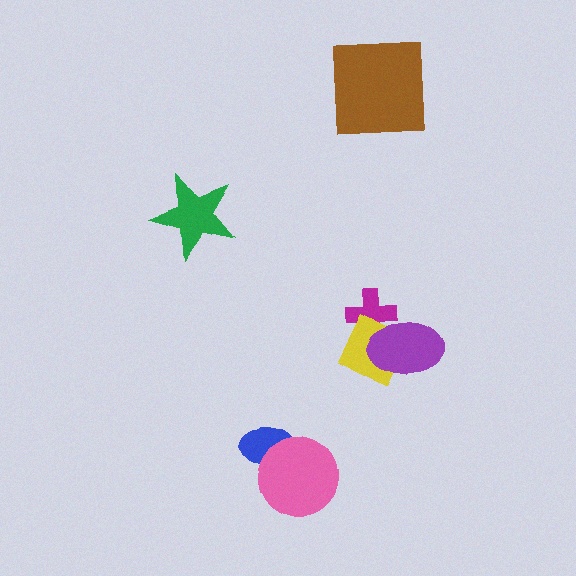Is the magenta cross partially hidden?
Yes, it is partially covered by another shape.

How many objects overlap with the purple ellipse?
2 objects overlap with the purple ellipse.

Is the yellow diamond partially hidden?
Yes, it is partially covered by another shape.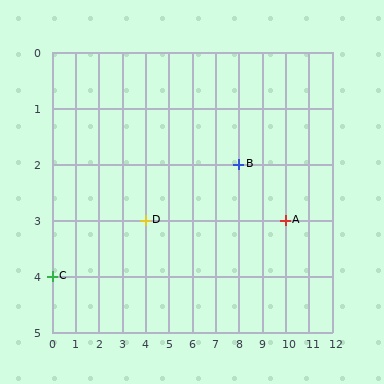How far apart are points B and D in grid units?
Points B and D are 4 columns and 1 row apart (about 4.1 grid units diagonally).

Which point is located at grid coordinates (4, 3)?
Point D is at (4, 3).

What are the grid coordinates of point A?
Point A is at grid coordinates (10, 3).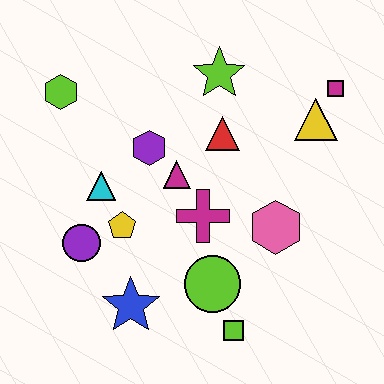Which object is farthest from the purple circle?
The magenta square is farthest from the purple circle.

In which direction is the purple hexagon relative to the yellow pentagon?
The purple hexagon is above the yellow pentagon.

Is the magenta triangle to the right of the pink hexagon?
No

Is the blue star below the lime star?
Yes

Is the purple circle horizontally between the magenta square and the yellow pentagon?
No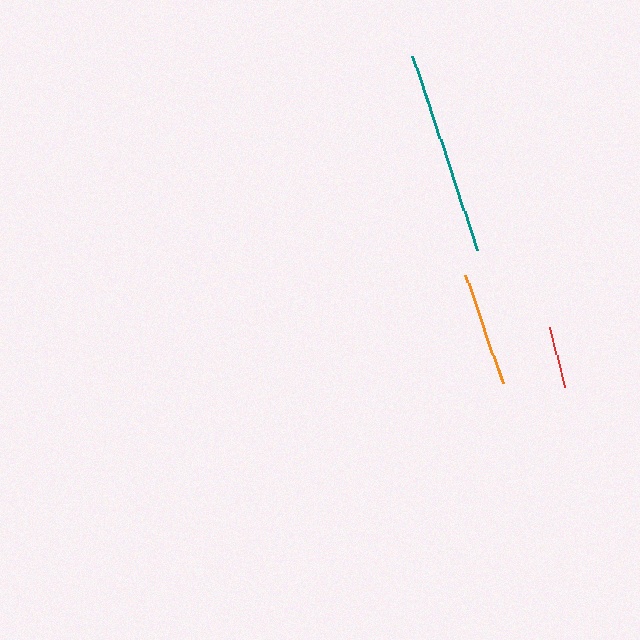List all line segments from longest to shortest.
From longest to shortest: teal, orange, red.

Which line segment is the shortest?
The red line is the shortest at approximately 61 pixels.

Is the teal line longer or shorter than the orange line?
The teal line is longer than the orange line.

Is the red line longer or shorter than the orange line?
The orange line is longer than the red line.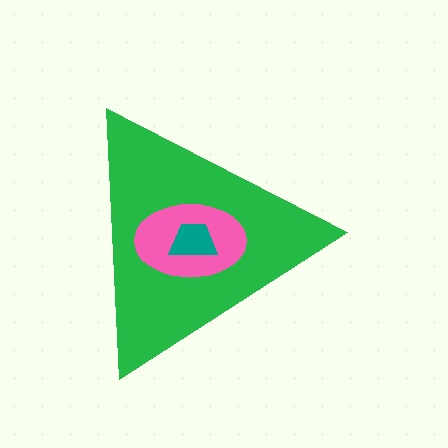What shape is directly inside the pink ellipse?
The teal trapezoid.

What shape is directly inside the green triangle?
The pink ellipse.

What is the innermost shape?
The teal trapezoid.